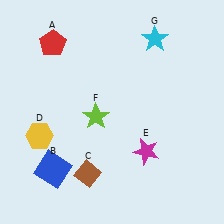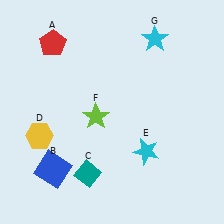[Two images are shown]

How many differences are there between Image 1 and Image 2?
There are 2 differences between the two images.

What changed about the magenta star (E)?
In Image 1, E is magenta. In Image 2, it changed to cyan.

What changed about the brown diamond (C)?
In Image 1, C is brown. In Image 2, it changed to teal.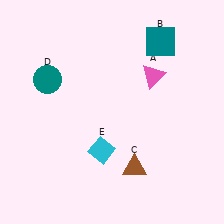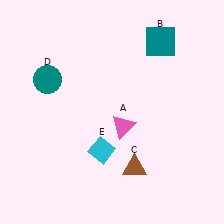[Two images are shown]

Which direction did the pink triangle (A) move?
The pink triangle (A) moved down.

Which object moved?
The pink triangle (A) moved down.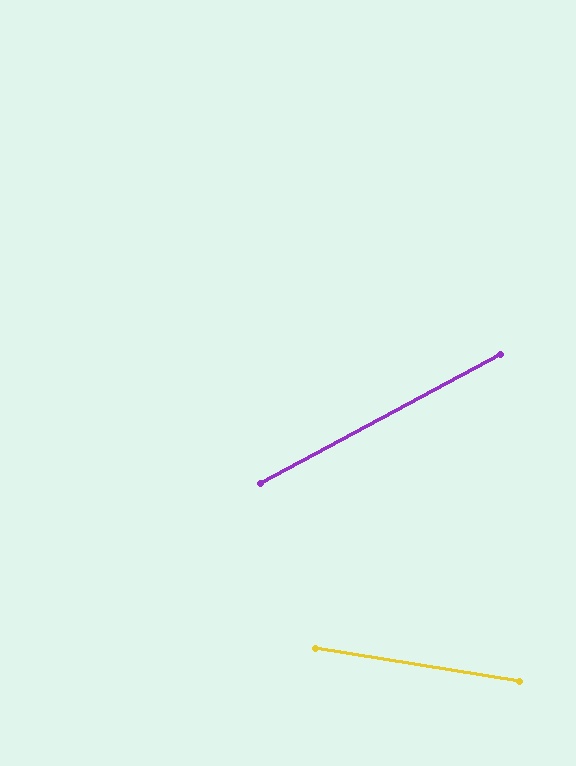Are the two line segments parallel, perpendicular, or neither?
Neither parallel nor perpendicular — they differ by about 37°.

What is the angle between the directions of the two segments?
Approximately 37 degrees.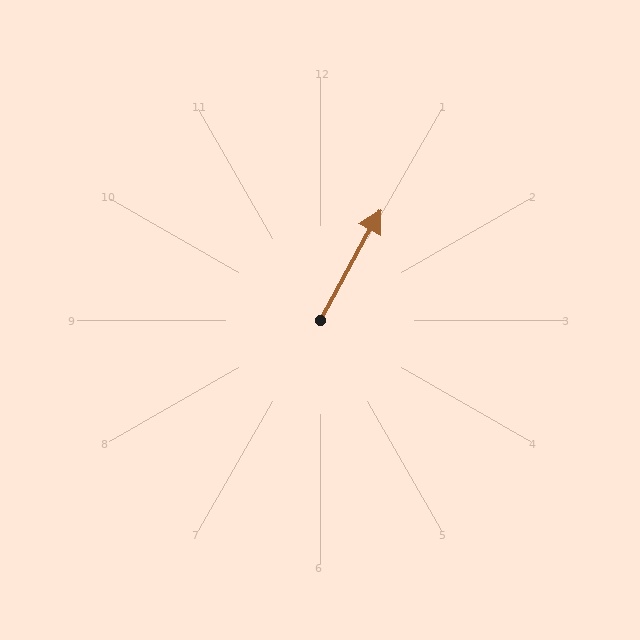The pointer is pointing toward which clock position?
Roughly 1 o'clock.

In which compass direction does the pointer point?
Northeast.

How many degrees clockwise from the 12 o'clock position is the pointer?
Approximately 29 degrees.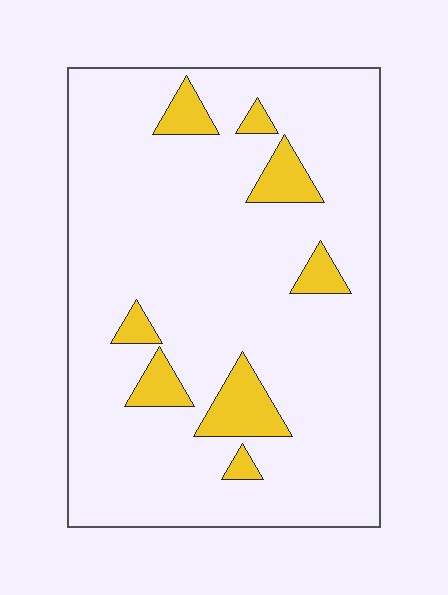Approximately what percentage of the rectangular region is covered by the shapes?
Approximately 10%.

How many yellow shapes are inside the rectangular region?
8.